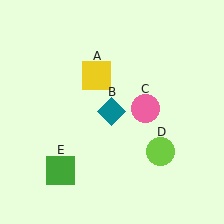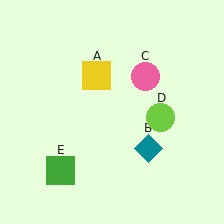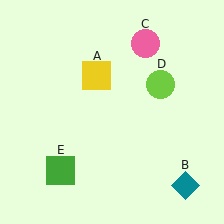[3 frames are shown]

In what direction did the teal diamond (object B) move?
The teal diamond (object B) moved down and to the right.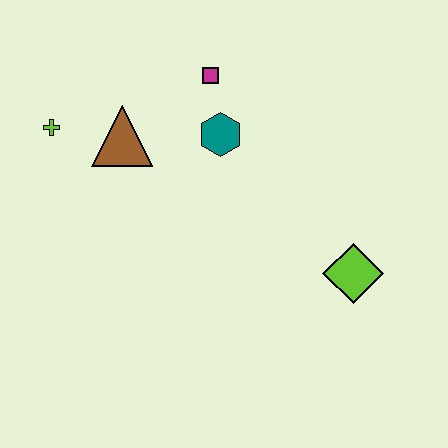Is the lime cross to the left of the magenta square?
Yes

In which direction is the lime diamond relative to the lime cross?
The lime diamond is to the right of the lime cross.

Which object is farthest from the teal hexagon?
The lime diamond is farthest from the teal hexagon.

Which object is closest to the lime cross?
The brown triangle is closest to the lime cross.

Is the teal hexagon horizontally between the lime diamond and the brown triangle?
Yes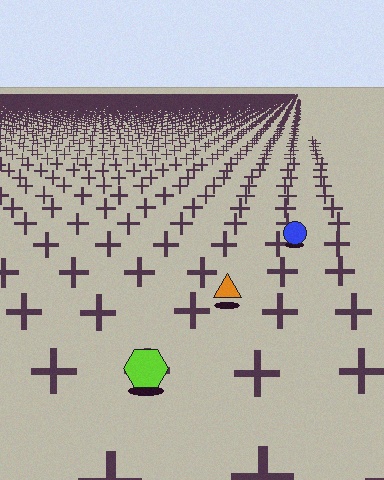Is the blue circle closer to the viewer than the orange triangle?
No. The orange triangle is closer — you can tell from the texture gradient: the ground texture is coarser near it.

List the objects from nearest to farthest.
From nearest to farthest: the lime hexagon, the orange triangle, the blue circle.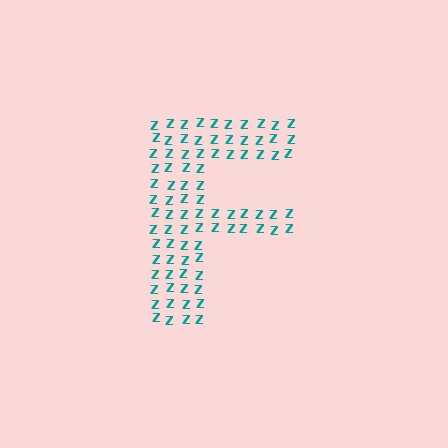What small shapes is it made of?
It is made of small letter Z's.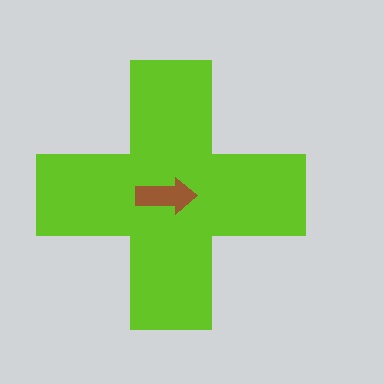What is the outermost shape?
The lime cross.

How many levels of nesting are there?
2.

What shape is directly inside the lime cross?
The brown arrow.